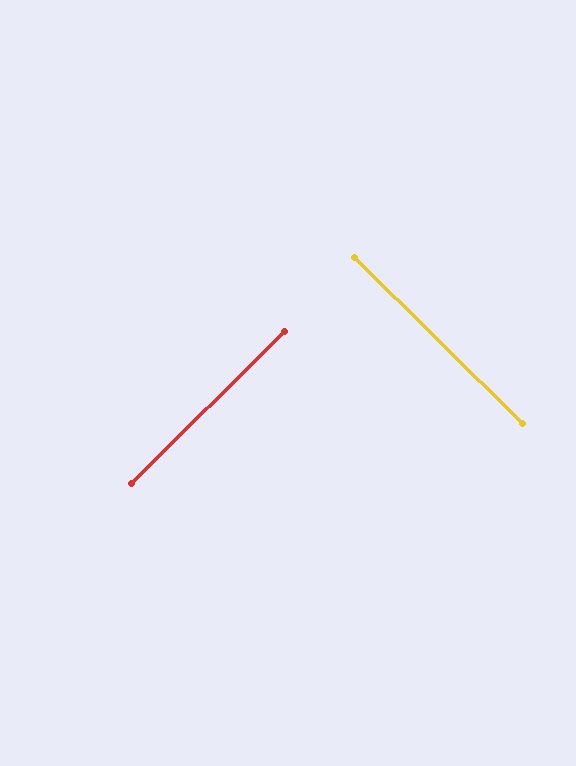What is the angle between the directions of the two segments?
Approximately 89 degrees.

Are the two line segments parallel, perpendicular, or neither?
Perpendicular — they meet at approximately 89°.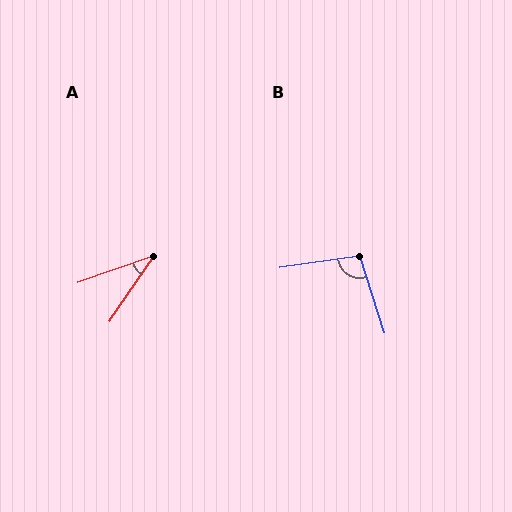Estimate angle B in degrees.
Approximately 99 degrees.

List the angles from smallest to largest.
A (36°), B (99°).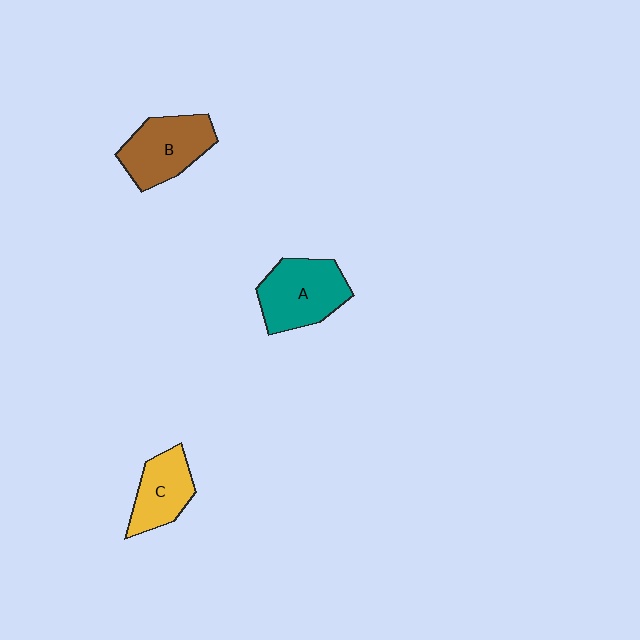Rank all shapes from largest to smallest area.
From largest to smallest: A (teal), B (brown), C (yellow).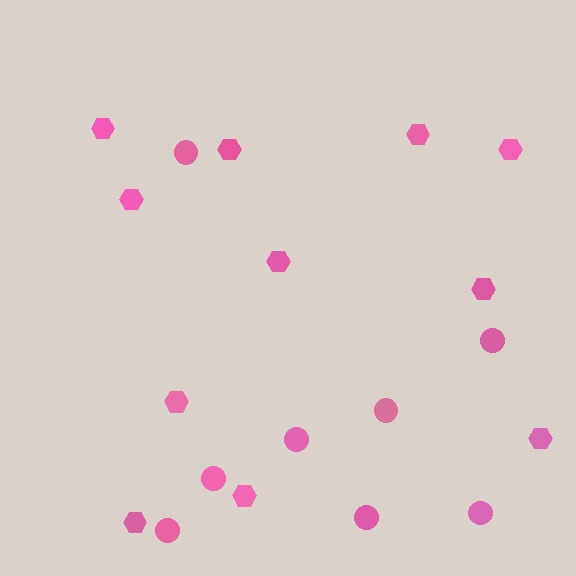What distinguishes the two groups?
There are 2 groups: one group of circles (8) and one group of hexagons (11).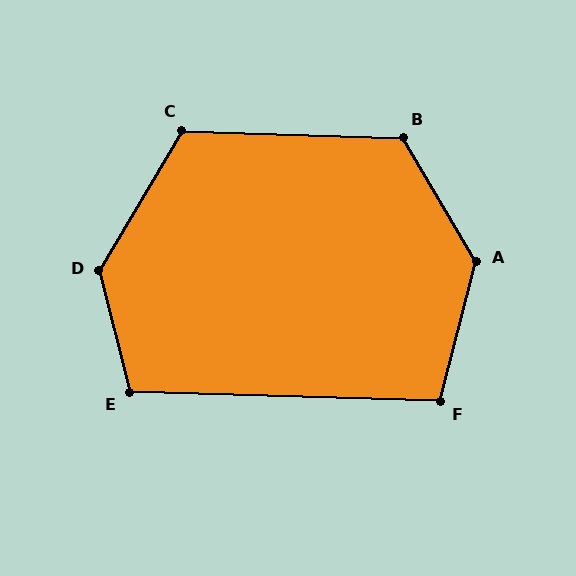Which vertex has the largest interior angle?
A, at approximately 135 degrees.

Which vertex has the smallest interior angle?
F, at approximately 103 degrees.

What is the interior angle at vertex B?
Approximately 122 degrees (obtuse).